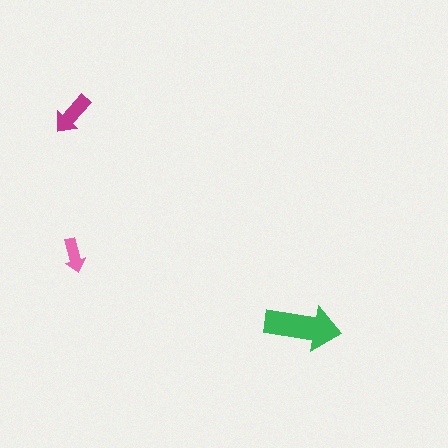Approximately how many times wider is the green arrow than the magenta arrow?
About 1.5 times wider.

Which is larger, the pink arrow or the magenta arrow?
The magenta one.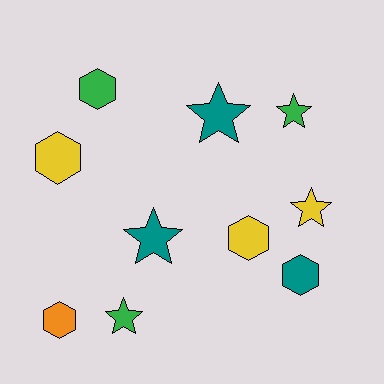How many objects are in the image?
There are 10 objects.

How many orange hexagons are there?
There is 1 orange hexagon.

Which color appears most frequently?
Green, with 3 objects.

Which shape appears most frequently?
Star, with 5 objects.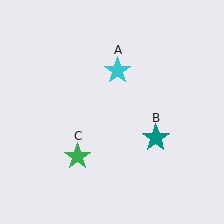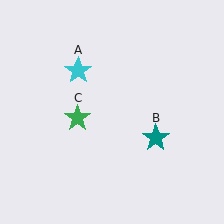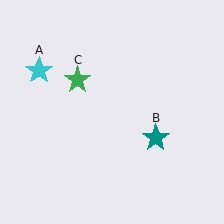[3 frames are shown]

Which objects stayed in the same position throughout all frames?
Teal star (object B) remained stationary.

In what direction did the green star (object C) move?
The green star (object C) moved up.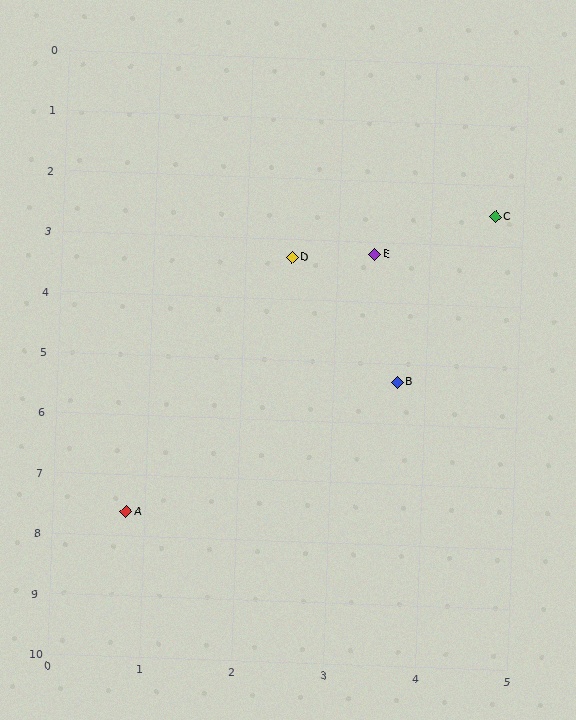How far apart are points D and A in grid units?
Points D and A are about 4.6 grid units apart.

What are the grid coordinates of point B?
Point B is at approximately (3.7, 5.3).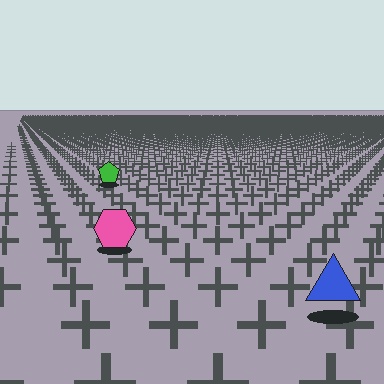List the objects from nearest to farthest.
From nearest to farthest: the blue triangle, the pink hexagon, the green pentagon.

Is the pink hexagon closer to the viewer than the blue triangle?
No. The blue triangle is closer — you can tell from the texture gradient: the ground texture is coarser near it.